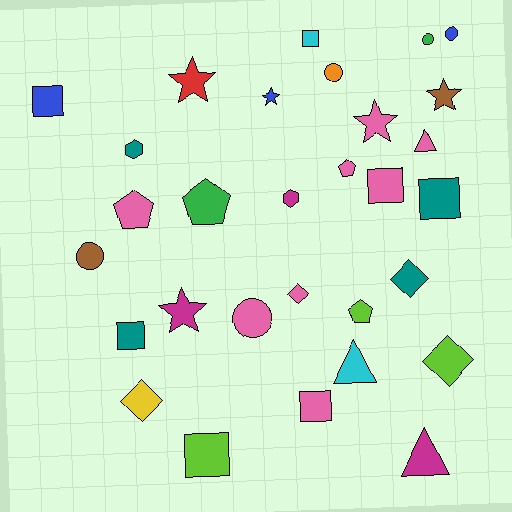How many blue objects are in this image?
There are 3 blue objects.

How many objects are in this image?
There are 30 objects.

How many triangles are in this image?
There are 3 triangles.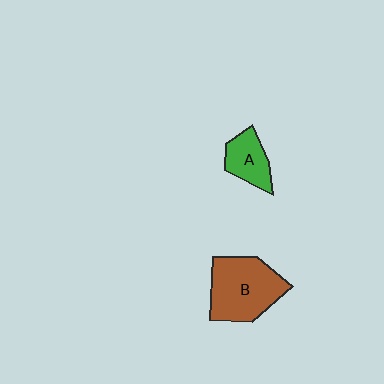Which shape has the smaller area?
Shape A (green).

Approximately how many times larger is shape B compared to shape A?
Approximately 2.0 times.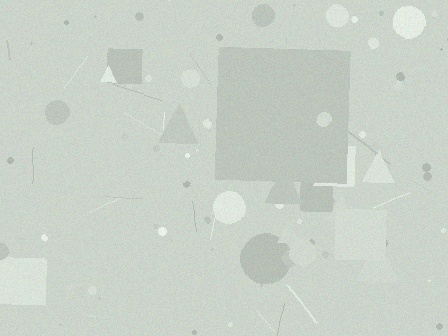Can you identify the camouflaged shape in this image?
The camouflaged shape is a square.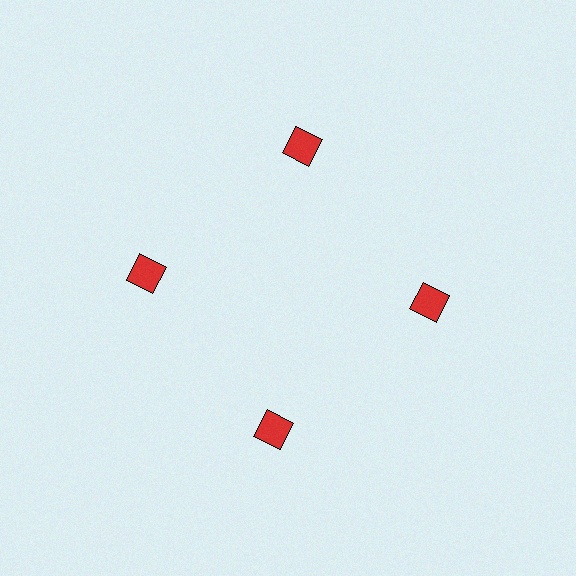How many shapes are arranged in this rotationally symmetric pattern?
There are 4 shapes, arranged in 4 groups of 1.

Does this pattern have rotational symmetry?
Yes, this pattern has 4-fold rotational symmetry. It looks the same after rotating 90 degrees around the center.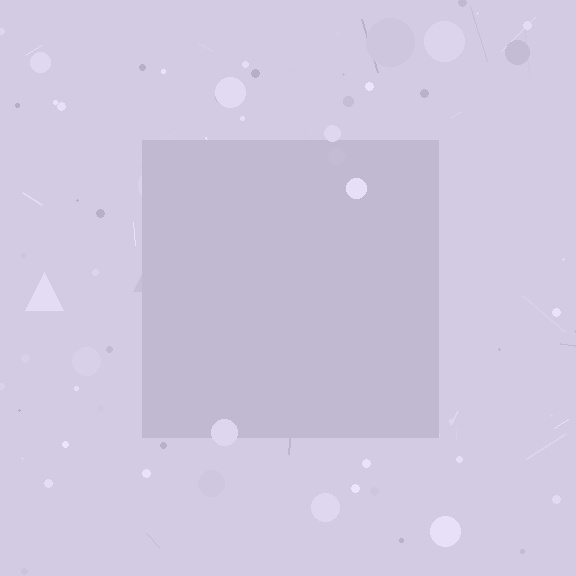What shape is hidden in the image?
A square is hidden in the image.